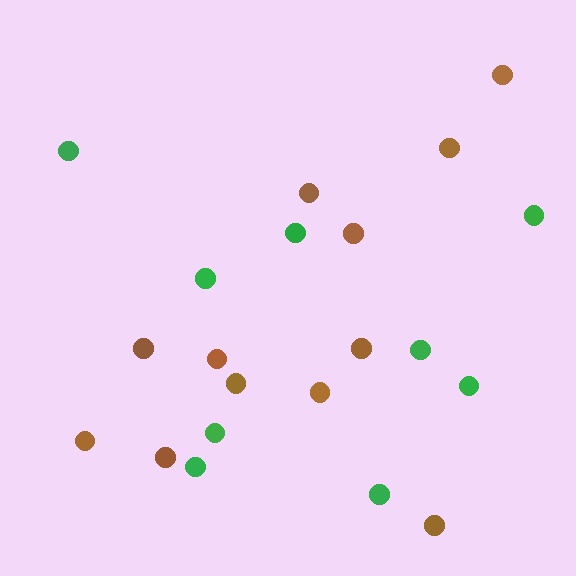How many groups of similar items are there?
There are 2 groups: one group of brown circles (12) and one group of green circles (9).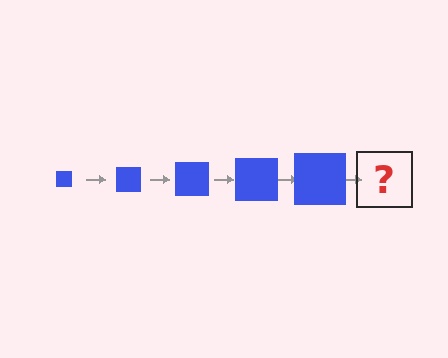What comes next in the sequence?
The next element should be a blue square, larger than the previous one.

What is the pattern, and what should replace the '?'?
The pattern is that the square gets progressively larger each step. The '?' should be a blue square, larger than the previous one.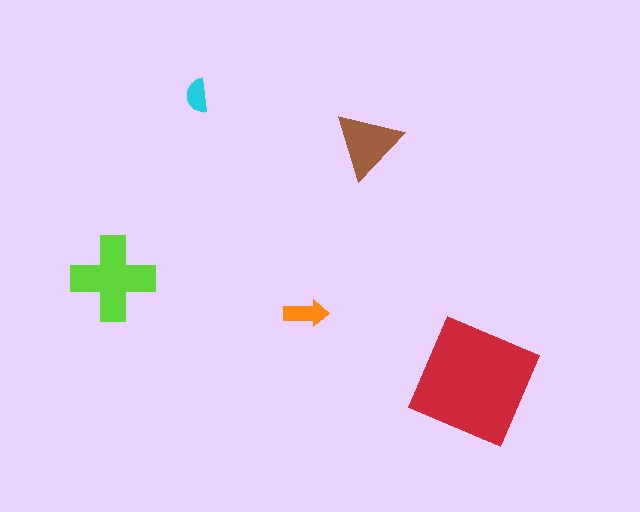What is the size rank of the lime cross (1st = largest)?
2nd.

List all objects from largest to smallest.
The red square, the lime cross, the brown triangle, the orange arrow, the cyan semicircle.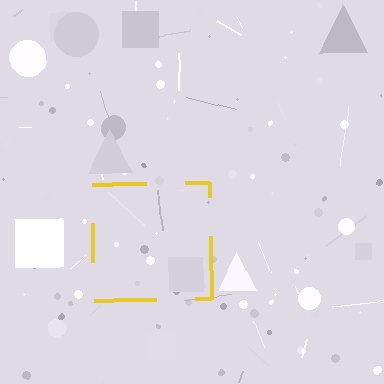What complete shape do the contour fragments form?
The contour fragments form a square.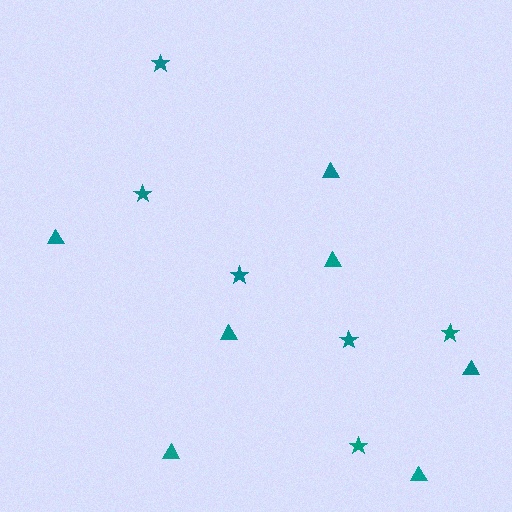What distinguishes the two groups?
There are 2 groups: one group of triangles (7) and one group of stars (6).